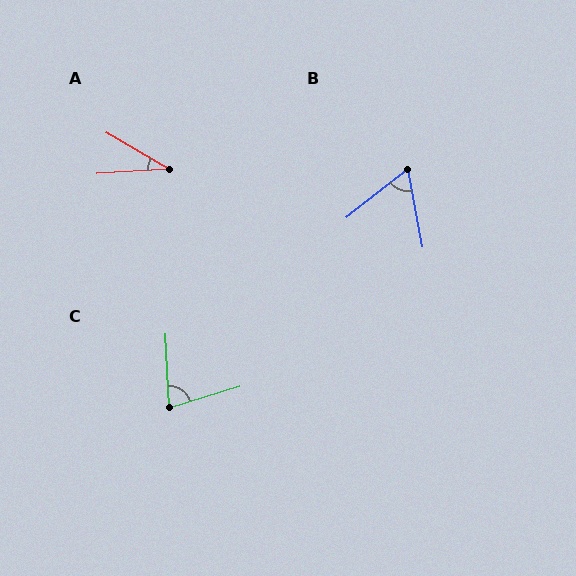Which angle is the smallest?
A, at approximately 34 degrees.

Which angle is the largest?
C, at approximately 75 degrees.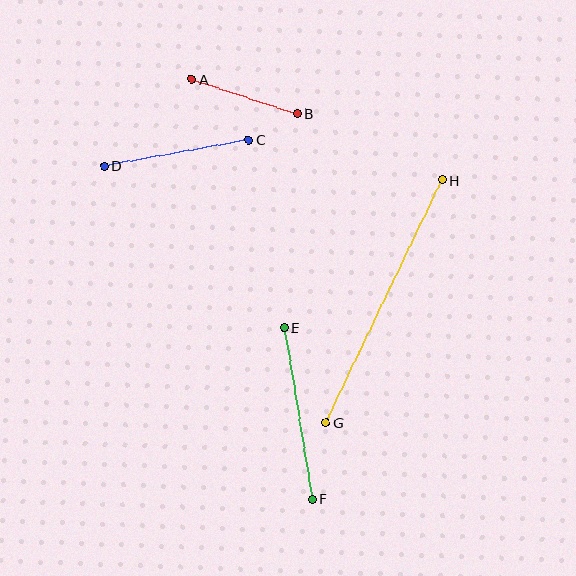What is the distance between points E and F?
The distance is approximately 173 pixels.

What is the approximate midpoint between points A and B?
The midpoint is at approximately (245, 96) pixels.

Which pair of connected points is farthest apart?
Points G and H are farthest apart.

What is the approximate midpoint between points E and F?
The midpoint is at approximately (298, 413) pixels.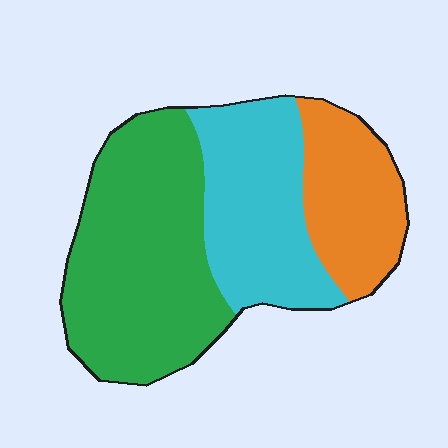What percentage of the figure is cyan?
Cyan takes up between a quarter and a half of the figure.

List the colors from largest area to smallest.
From largest to smallest: green, cyan, orange.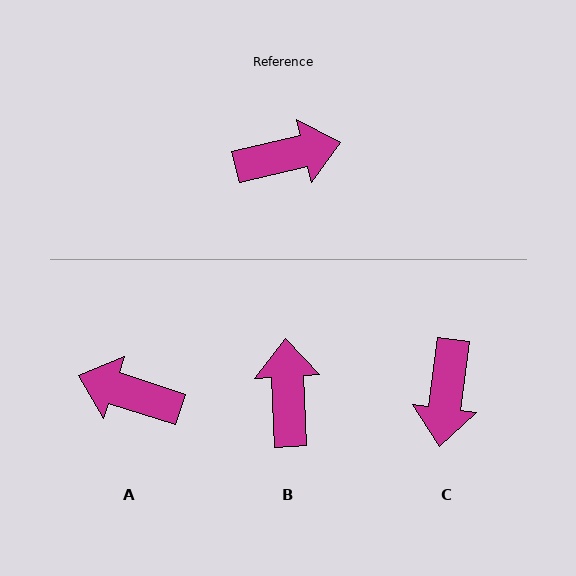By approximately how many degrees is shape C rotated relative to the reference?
Approximately 110 degrees clockwise.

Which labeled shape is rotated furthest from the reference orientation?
A, about 149 degrees away.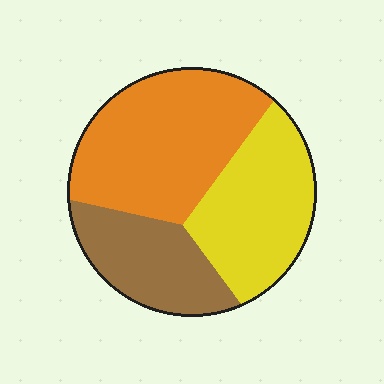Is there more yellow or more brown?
Yellow.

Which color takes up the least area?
Brown, at roughly 25%.